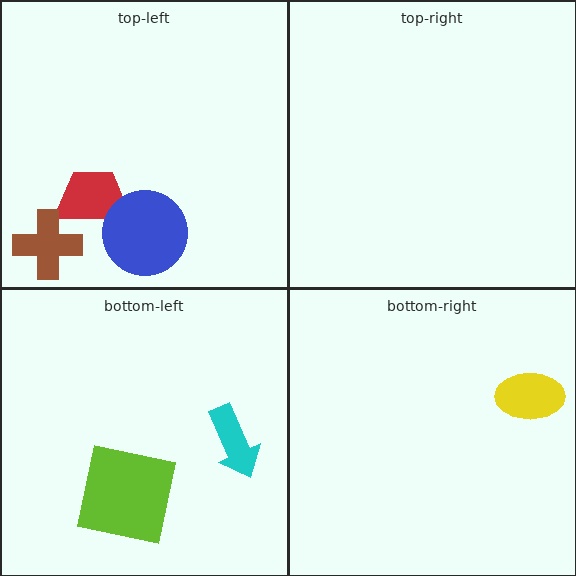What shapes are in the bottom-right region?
The yellow ellipse.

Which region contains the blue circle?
The top-left region.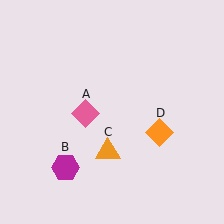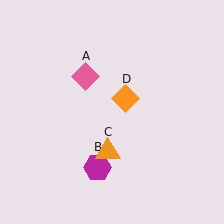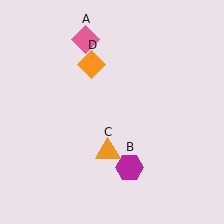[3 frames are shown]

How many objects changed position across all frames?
3 objects changed position: pink diamond (object A), magenta hexagon (object B), orange diamond (object D).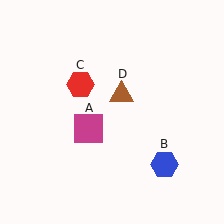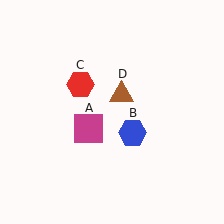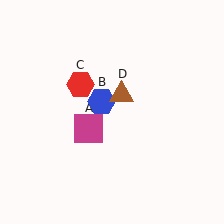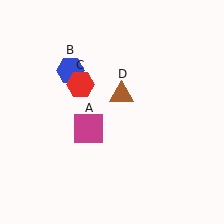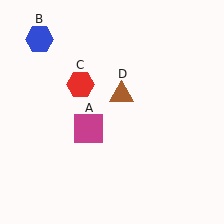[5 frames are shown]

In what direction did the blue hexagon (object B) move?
The blue hexagon (object B) moved up and to the left.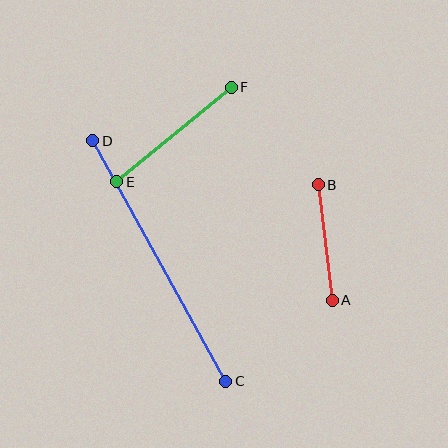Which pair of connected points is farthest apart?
Points C and D are farthest apart.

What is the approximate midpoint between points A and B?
The midpoint is at approximately (325, 243) pixels.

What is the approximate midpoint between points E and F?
The midpoint is at approximately (174, 135) pixels.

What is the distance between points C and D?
The distance is approximately 274 pixels.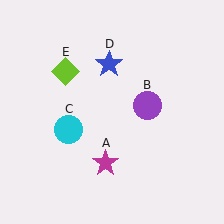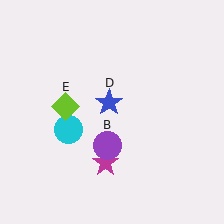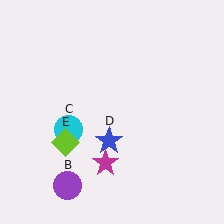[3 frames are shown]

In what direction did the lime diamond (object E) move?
The lime diamond (object E) moved down.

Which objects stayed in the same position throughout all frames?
Magenta star (object A) and cyan circle (object C) remained stationary.